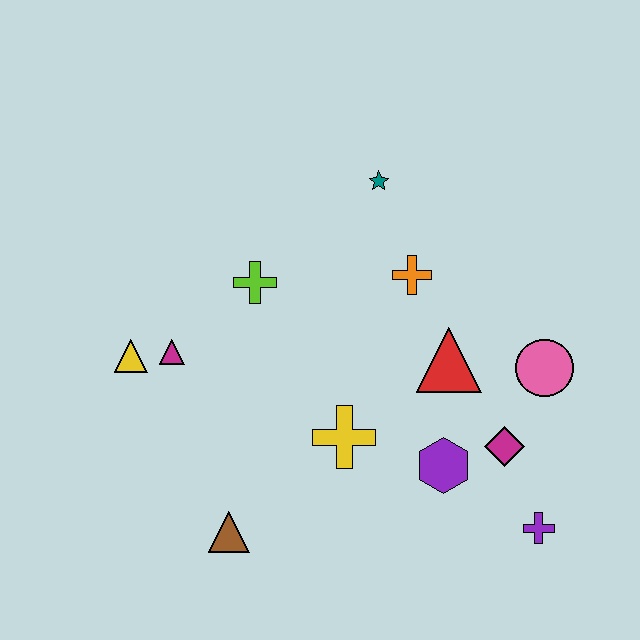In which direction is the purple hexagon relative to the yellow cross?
The purple hexagon is to the right of the yellow cross.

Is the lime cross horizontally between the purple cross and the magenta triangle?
Yes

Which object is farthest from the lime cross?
The purple cross is farthest from the lime cross.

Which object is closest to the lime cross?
The magenta triangle is closest to the lime cross.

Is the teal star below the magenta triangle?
No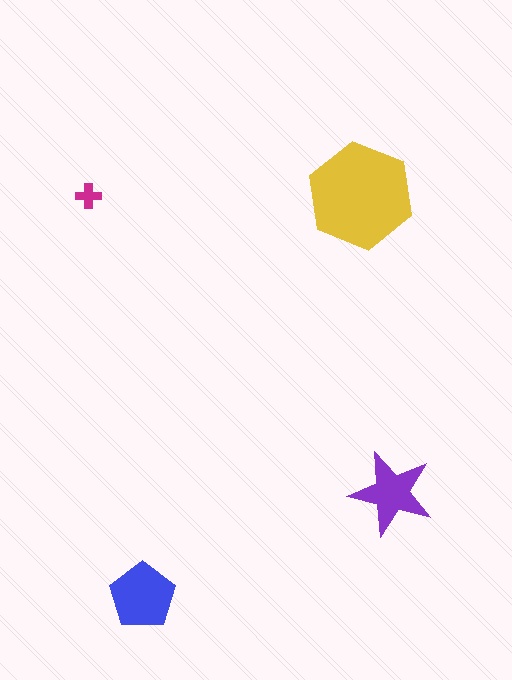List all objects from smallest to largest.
The magenta cross, the purple star, the blue pentagon, the yellow hexagon.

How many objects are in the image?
There are 4 objects in the image.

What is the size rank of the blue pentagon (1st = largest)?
2nd.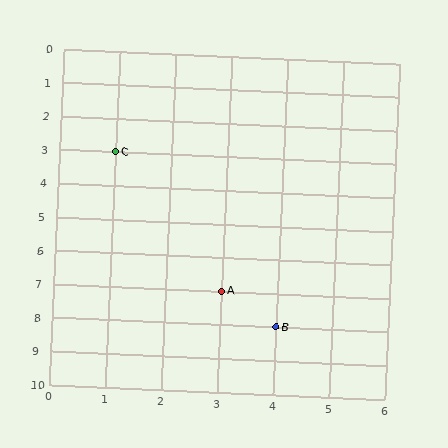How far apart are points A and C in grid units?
Points A and C are 2 columns and 4 rows apart (about 4.5 grid units diagonally).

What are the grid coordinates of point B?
Point B is at grid coordinates (4, 8).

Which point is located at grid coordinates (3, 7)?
Point A is at (3, 7).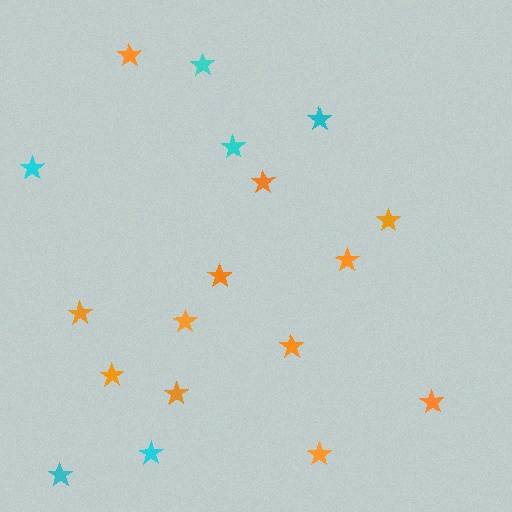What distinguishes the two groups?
There are 2 groups: one group of cyan stars (6) and one group of orange stars (12).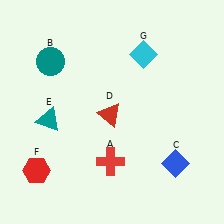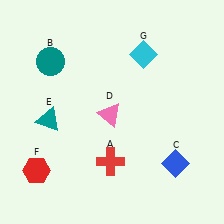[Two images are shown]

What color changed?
The triangle (D) changed from red in Image 1 to pink in Image 2.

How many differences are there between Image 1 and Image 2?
There is 1 difference between the two images.